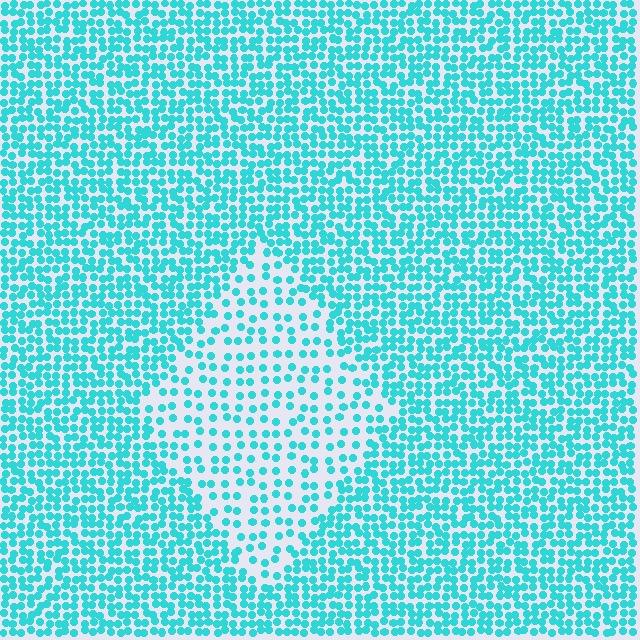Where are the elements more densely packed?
The elements are more densely packed outside the diamond boundary.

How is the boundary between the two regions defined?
The boundary is defined by a change in element density (approximately 2.1x ratio). All elements are the same color, size, and shape.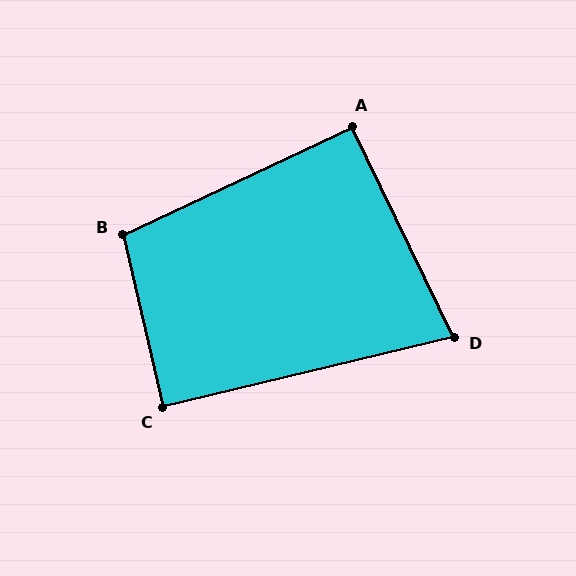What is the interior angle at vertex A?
Approximately 91 degrees (approximately right).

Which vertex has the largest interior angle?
B, at approximately 102 degrees.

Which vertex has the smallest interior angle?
D, at approximately 78 degrees.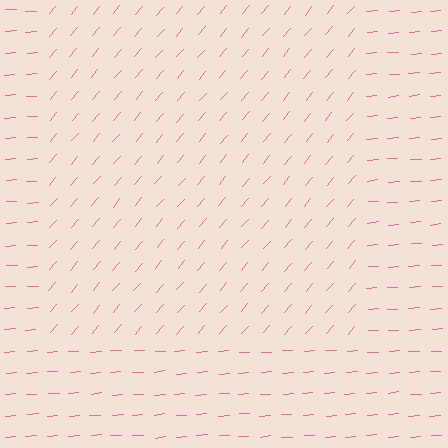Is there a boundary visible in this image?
Yes, there is a texture boundary formed by a change in line orientation.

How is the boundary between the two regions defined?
The boundary is defined purely by a change in line orientation (approximately 45 degrees difference). All lines are the same color and thickness.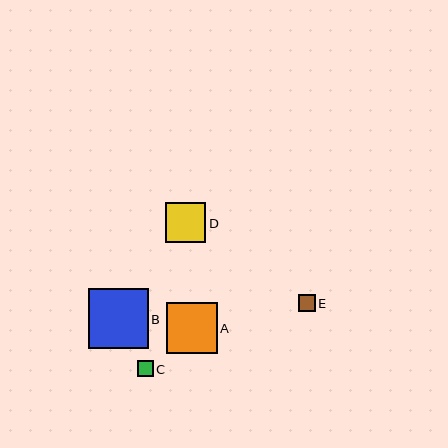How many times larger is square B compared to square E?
Square B is approximately 3.5 times the size of square E.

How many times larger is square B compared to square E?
Square B is approximately 3.5 times the size of square E.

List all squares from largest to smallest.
From largest to smallest: B, A, D, E, C.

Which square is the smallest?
Square C is the smallest with a size of approximately 16 pixels.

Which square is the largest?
Square B is the largest with a size of approximately 59 pixels.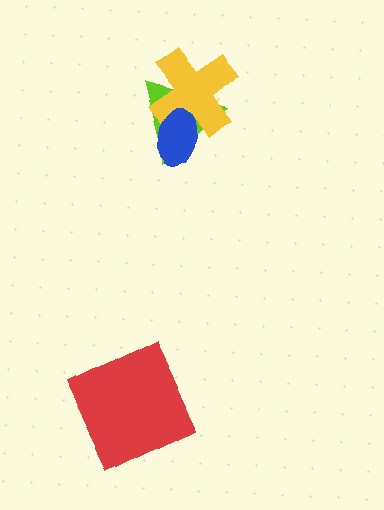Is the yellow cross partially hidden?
Yes, it is partially covered by another shape.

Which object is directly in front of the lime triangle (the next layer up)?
The yellow cross is directly in front of the lime triangle.